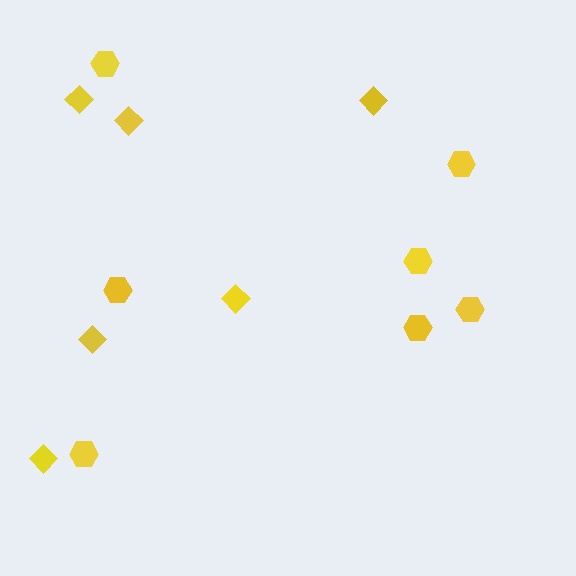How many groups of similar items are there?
There are 2 groups: one group of hexagons (7) and one group of diamonds (6).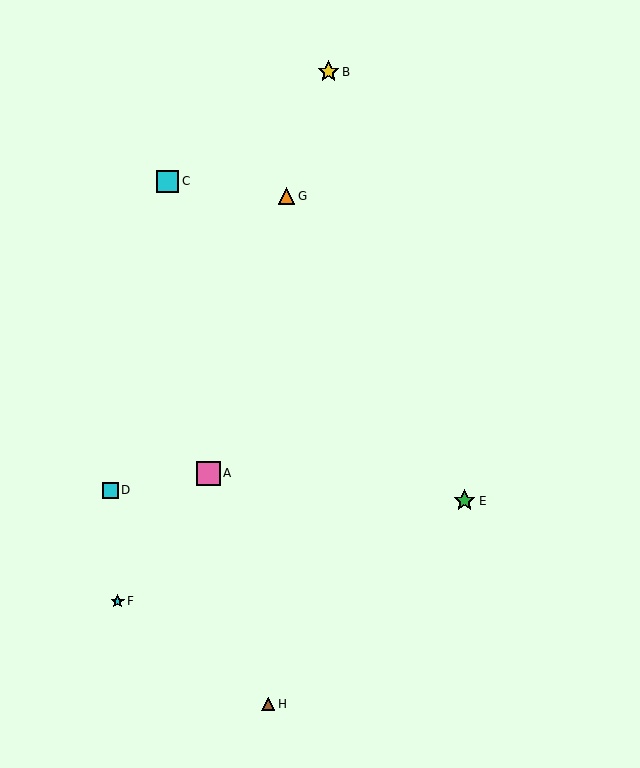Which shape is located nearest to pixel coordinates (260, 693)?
The brown triangle (labeled H) at (268, 704) is nearest to that location.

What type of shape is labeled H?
Shape H is a brown triangle.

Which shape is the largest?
The pink square (labeled A) is the largest.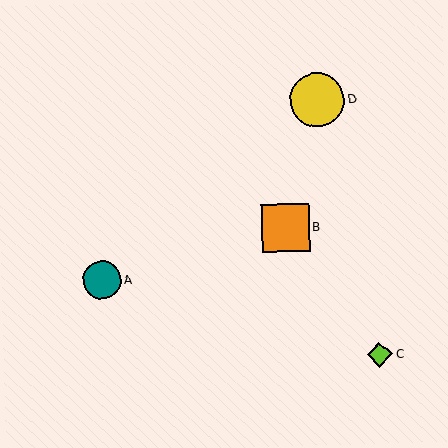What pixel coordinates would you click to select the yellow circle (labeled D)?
Click at (317, 100) to select the yellow circle D.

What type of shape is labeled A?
Shape A is a teal circle.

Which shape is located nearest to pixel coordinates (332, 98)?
The yellow circle (labeled D) at (317, 100) is nearest to that location.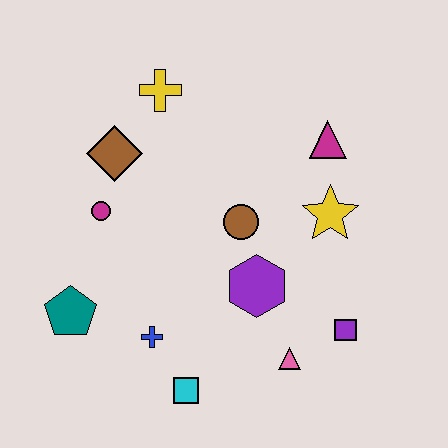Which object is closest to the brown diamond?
The magenta circle is closest to the brown diamond.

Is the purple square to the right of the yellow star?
Yes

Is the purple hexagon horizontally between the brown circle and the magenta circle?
No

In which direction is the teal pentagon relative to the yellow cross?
The teal pentagon is below the yellow cross.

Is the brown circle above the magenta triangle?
No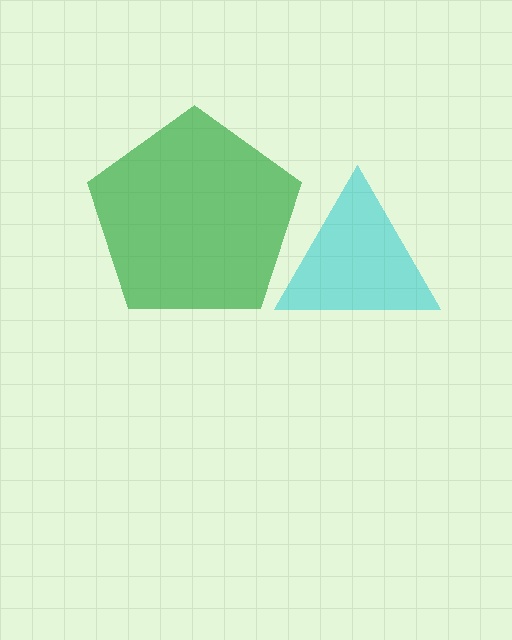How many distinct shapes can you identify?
There are 2 distinct shapes: a green pentagon, a cyan triangle.